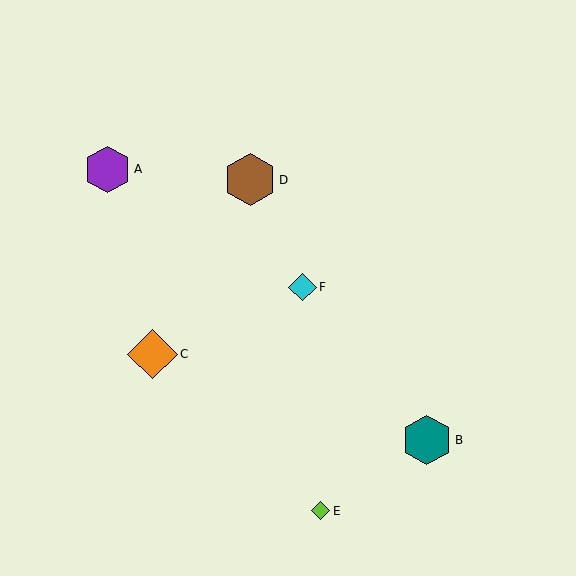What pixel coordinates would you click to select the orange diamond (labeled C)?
Click at (152, 354) to select the orange diamond C.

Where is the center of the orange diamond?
The center of the orange diamond is at (152, 354).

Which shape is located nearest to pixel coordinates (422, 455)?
The teal hexagon (labeled B) at (427, 440) is nearest to that location.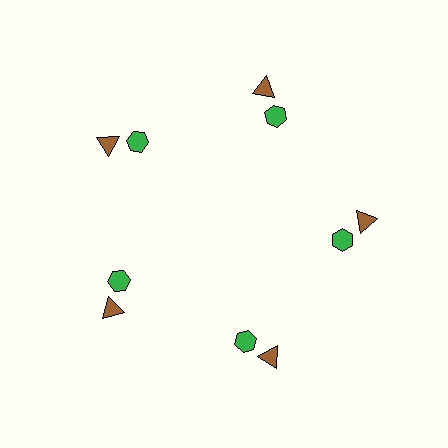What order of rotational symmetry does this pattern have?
This pattern has 5-fold rotational symmetry.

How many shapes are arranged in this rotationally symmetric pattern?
There are 10 shapes, arranged in 5 groups of 2.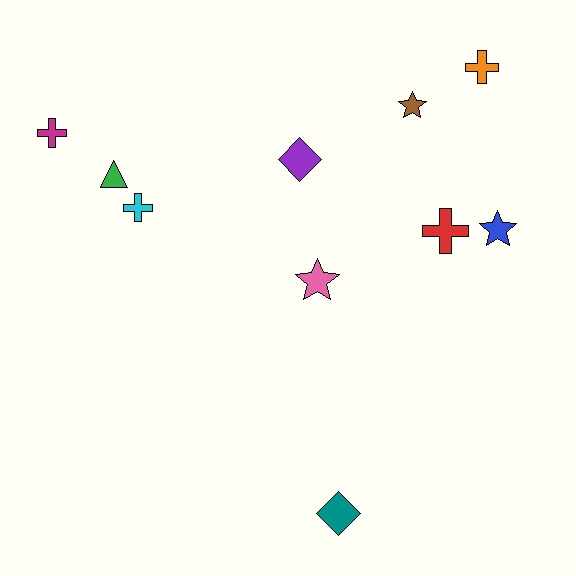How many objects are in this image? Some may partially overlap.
There are 10 objects.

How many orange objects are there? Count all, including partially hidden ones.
There is 1 orange object.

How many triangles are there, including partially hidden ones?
There is 1 triangle.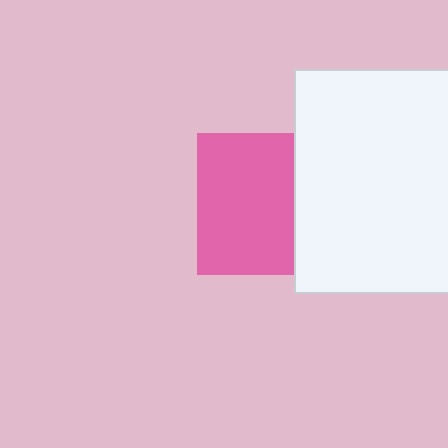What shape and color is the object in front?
The object in front is a white rectangle.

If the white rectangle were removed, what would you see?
You would see the complete pink square.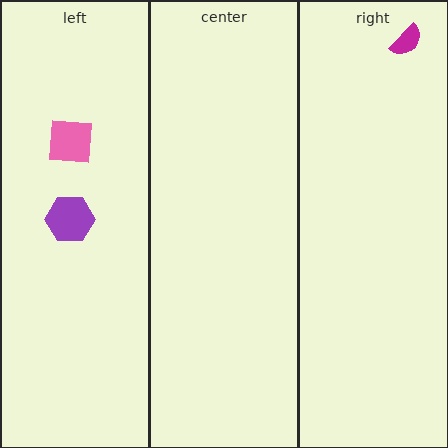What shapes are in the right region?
The magenta semicircle.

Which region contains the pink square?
The left region.